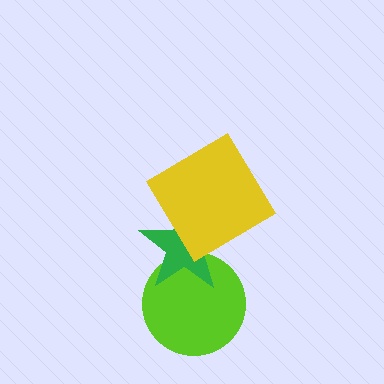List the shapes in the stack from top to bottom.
From top to bottom: the yellow diamond, the green star, the lime circle.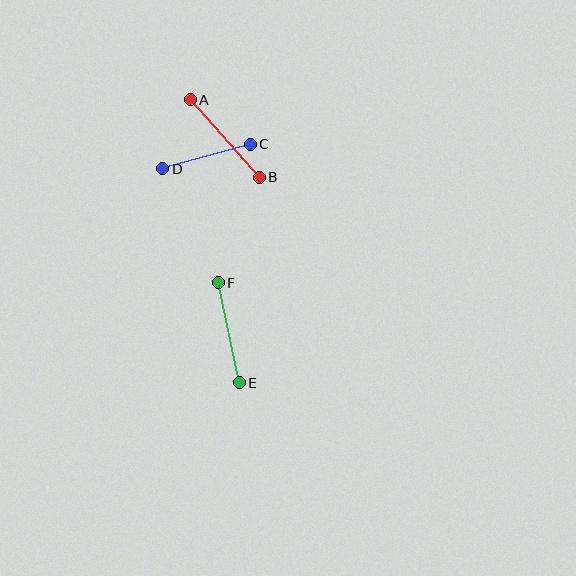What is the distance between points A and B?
The distance is approximately 104 pixels.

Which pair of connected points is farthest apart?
Points A and B are farthest apart.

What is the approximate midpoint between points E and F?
The midpoint is at approximately (229, 333) pixels.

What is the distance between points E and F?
The distance is approximately 102 pixels.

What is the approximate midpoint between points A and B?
The midpoint is at approximately (225, 138) pixels.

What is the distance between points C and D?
The distance is approximately 91 pixels.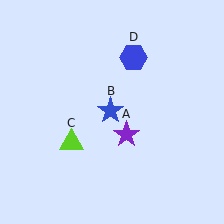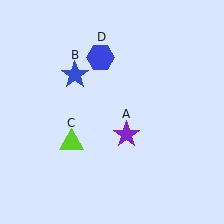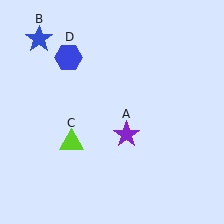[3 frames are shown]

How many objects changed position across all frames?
2 objects changed position: blue star (object B), blue hexagon (object D).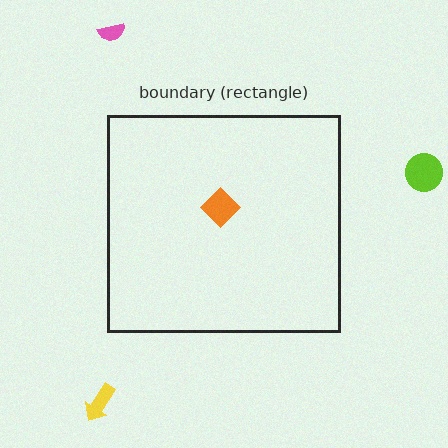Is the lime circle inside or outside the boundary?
Outside.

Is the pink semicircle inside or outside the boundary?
Outside.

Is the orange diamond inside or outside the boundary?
Inside.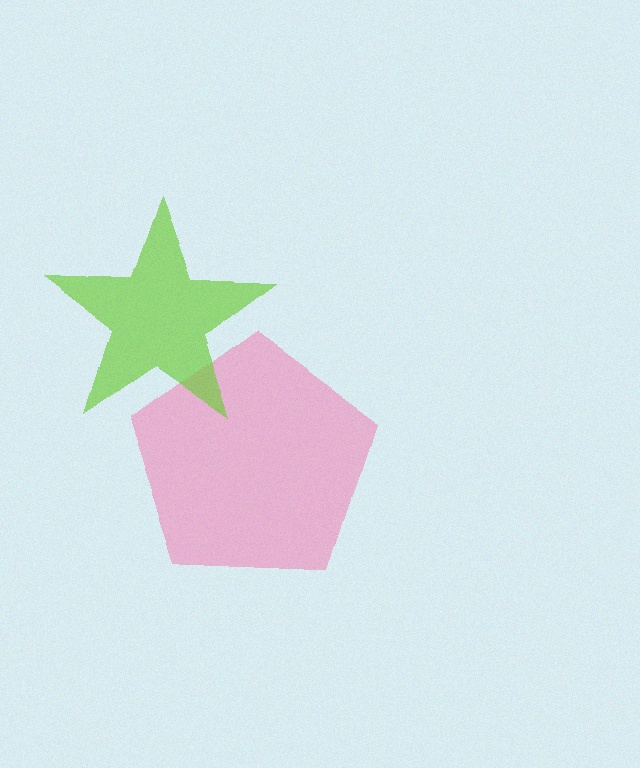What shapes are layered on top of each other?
The layered shapes are: a pink pentagon, a lime star.